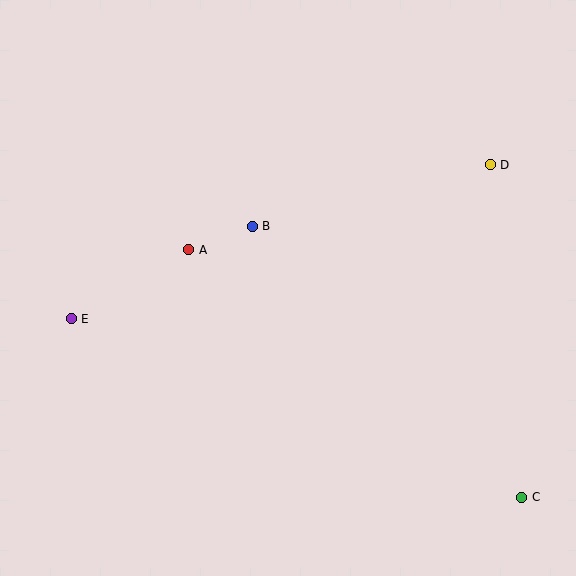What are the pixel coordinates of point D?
Point D is at (490, 165).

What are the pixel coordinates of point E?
Point E is at (71, 319).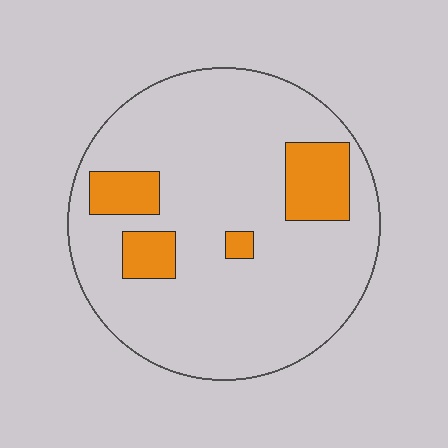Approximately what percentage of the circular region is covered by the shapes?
Approximately 15%.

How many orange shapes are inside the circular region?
4.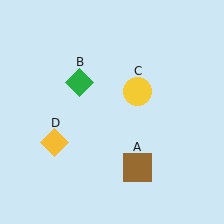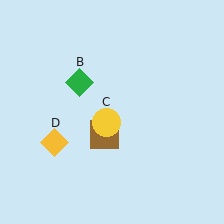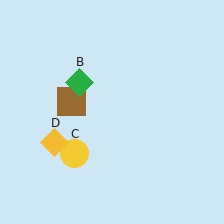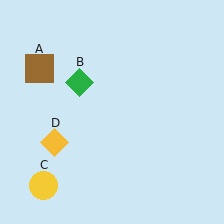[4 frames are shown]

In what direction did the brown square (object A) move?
The brown square (object A) moved up and to the left.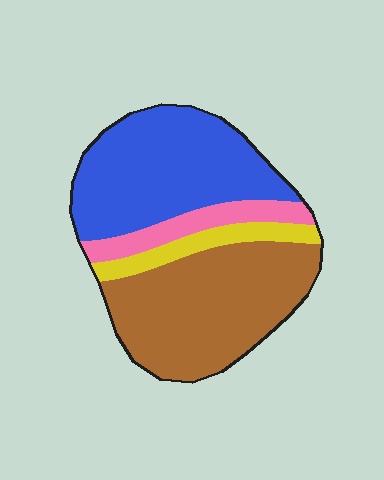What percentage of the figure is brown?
Brown takes up about two fifths (2/5) of the figure.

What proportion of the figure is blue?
Blue takes up about two fifths (2/5) of the figure.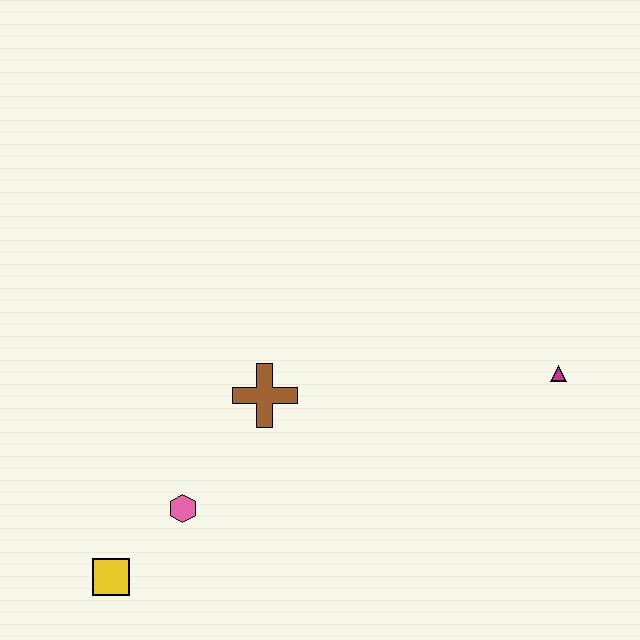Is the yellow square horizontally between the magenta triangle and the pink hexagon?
No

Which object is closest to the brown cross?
The pink hexagon is closest to the brown cross.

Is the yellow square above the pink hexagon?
No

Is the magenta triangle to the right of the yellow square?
Yes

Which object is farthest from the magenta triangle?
The yellow square is farthest from the magenta triangle.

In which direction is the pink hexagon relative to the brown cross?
The pink hexagon is below the brown cross.